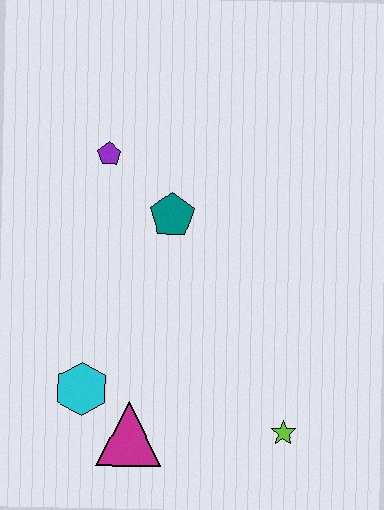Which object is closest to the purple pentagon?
The teal pentagon is closest to the purple pentagon.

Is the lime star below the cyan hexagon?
Yes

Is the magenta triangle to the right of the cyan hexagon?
Yes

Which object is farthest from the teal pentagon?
The lime star is farthest from the teal pentagon.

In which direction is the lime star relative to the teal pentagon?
The lime star is below the teal pentagon.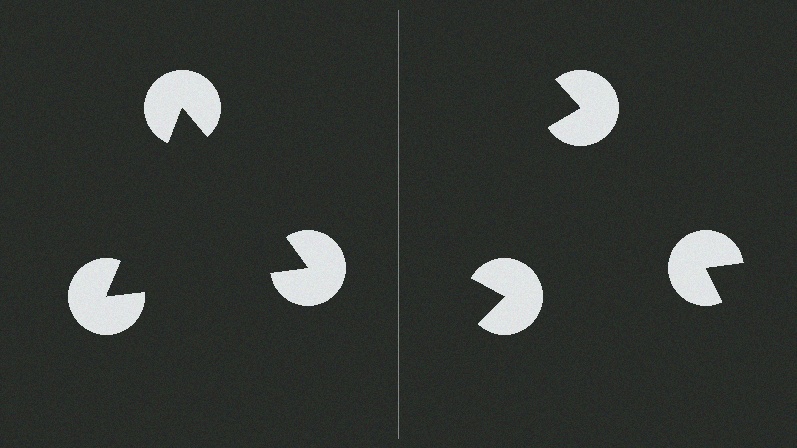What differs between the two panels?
The pac-man discs are positioned identically on both sides; only the wedge orientations differ. On the left they align to a triangle; on the right they are misaligned.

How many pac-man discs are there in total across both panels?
6 — 3 on each side.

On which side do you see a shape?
An illusory triangle appears on the left side. On the right side the wedge cuts are rotated, so no coherent shape forms.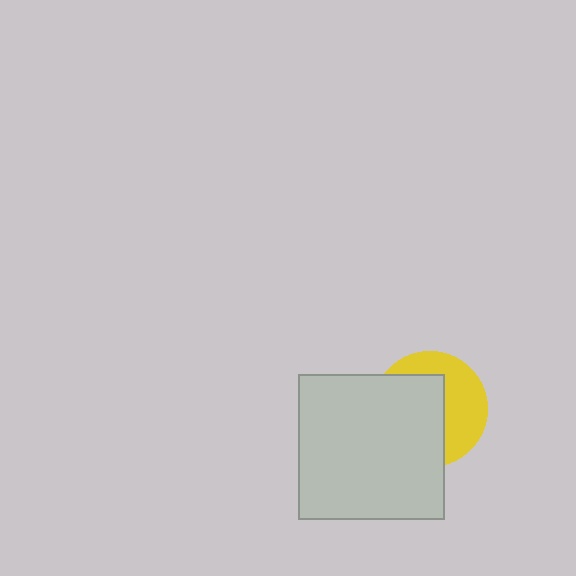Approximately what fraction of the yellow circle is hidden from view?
Roughly 57% of the yellow circle is hidden behind the light gray square.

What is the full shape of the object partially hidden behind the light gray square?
The partially hidden object is a yellow circle.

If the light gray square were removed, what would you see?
You would see the complete yellow circle.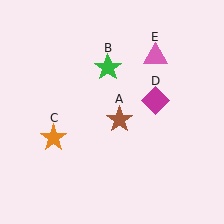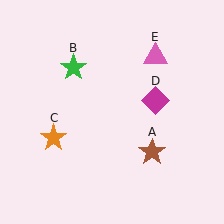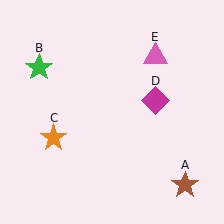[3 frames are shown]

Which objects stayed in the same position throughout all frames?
Orange star (object C) and magenta diamond (object D) and pink triangle (object E) remained stationary.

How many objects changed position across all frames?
2 objects changed position: brown star (object A), green star (object B).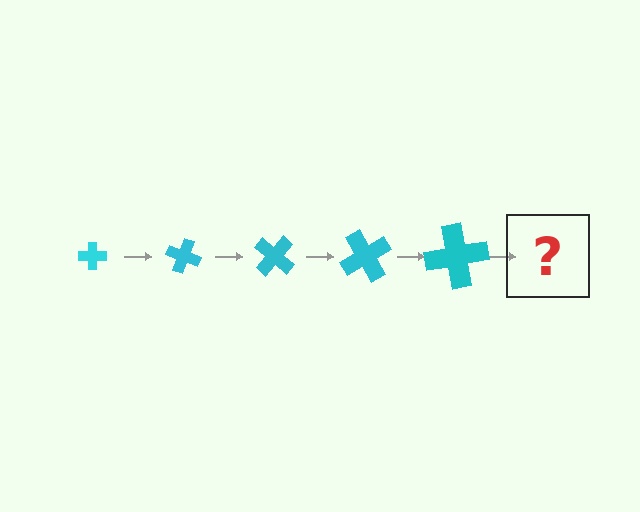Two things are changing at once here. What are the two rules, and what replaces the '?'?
The two rules are that the cross grows larger each step and it rotates 20 degrees each step. The '?' should be a cross, larger than the previous one and rotated 100 degrees from the start.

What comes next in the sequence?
The next element should be a cross, larger than the previous one and rotated 100 degrees from the start.